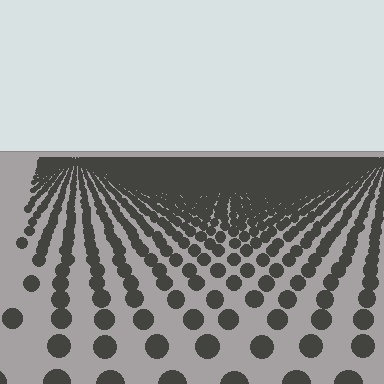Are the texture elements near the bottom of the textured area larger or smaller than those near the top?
Larger. Near the bottom, elements are closer to the viewer and appear at a bigger on-screen size.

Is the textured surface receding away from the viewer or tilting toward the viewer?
The surface is receding away from the viewer. Texture elements get smaller and denser toward the top.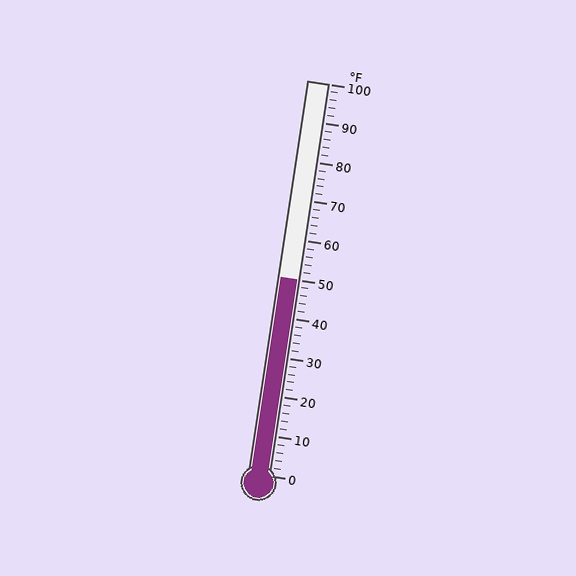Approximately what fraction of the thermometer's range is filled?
The thermometer is filled to approximately 50% of its range.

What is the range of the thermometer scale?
The thermometer scale ranges from 0°F to 100°F.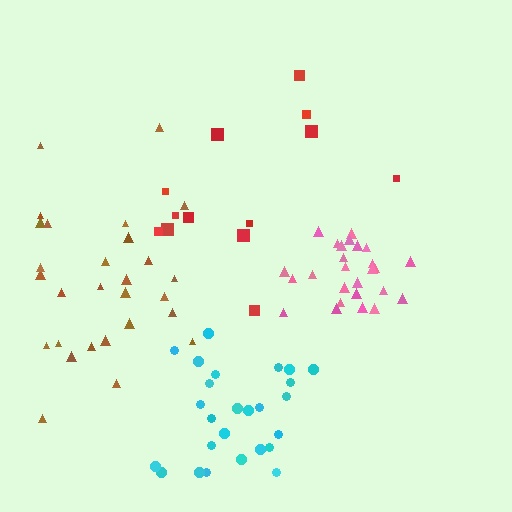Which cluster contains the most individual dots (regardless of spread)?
Brown (28).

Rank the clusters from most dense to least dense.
pink, cyan, brown, red.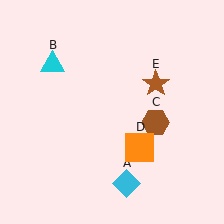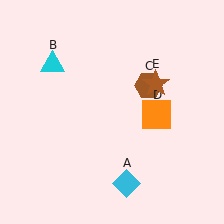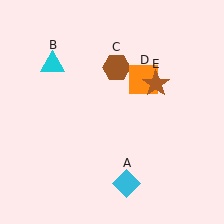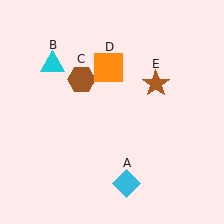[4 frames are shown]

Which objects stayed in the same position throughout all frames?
Cyan diamond (object A) and cyan triangle (object B) and brown star (object E) remained stationary.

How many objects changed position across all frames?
2 objects changed position: brown hexagon (object C), orange square (object D).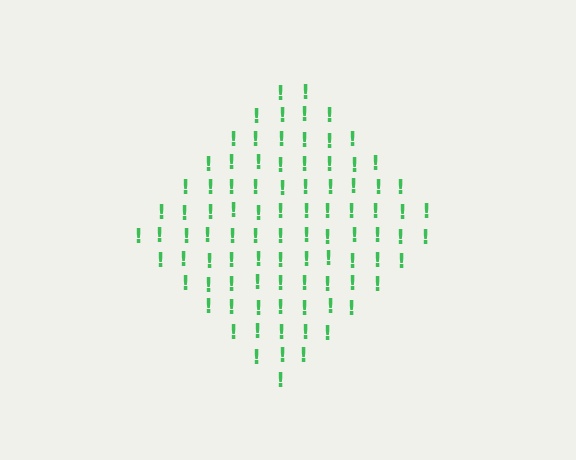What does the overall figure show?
The overall figure shows a diamond.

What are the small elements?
The small elements are exclamation marks.